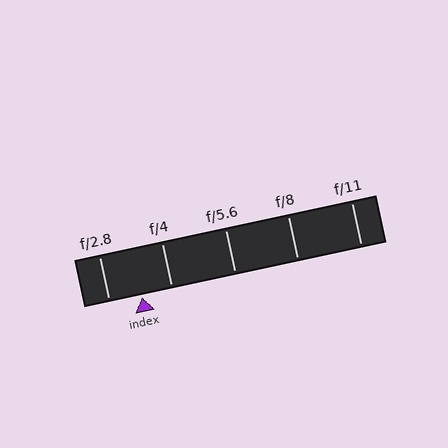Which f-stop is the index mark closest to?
The index mark is closest to f/4.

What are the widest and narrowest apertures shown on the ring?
The widest aperture shown is f/2.8 and the narrowest is f/11.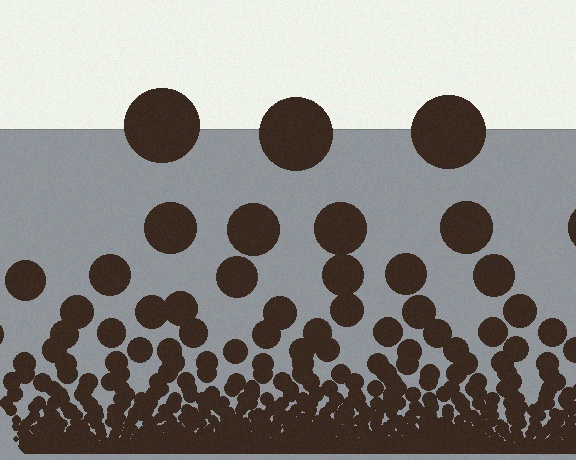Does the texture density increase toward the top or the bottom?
Density increases toward the bottom.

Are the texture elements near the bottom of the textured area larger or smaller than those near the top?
Smaller. The gradient is inverted — elements near the bottom are smaller and denser.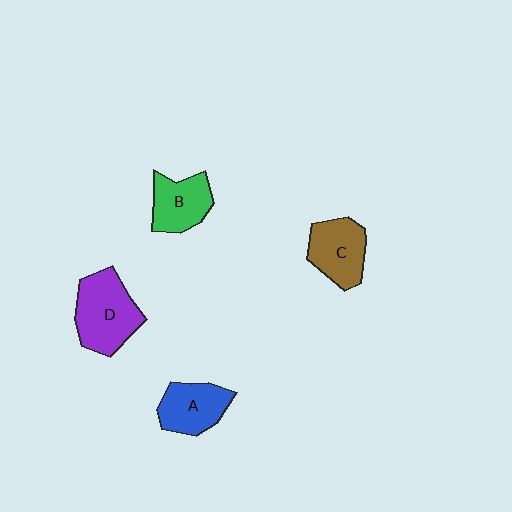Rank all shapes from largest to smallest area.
From largest to smallest: D (purple), C (brown), A (blue), B (green).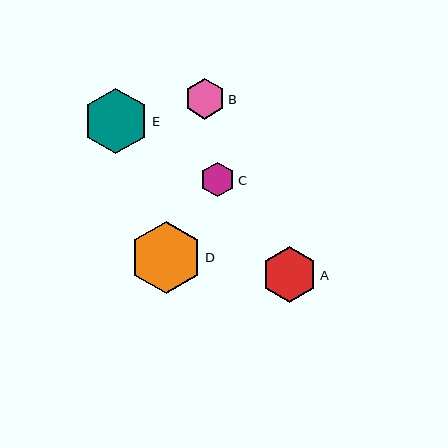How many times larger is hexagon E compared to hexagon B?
Hexagon E is approximately 1.6 times the size of hexagon B.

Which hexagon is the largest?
Hexagon D is the largest with a size of approximately 72 pixels.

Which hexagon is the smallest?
Hexagon C is the smallest with a size of approximately 35 pixels.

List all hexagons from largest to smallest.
From largest to smallest: D, E, A, B, C.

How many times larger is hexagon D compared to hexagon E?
Hexagon D is approximately 1.1 times the size of hexagon E.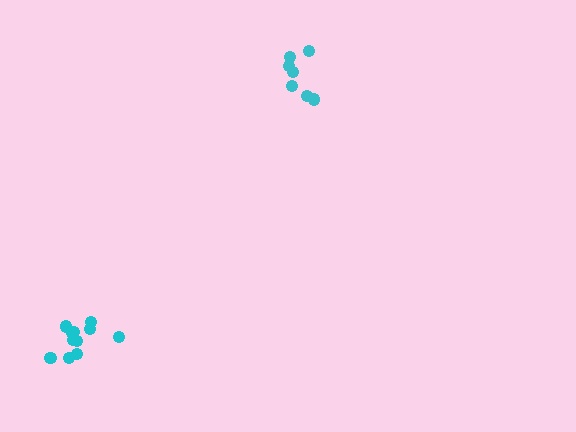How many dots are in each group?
Group 1: 11 dots, Group 2: 7 dots (18 total).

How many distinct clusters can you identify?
There are 2 distinct clusters.